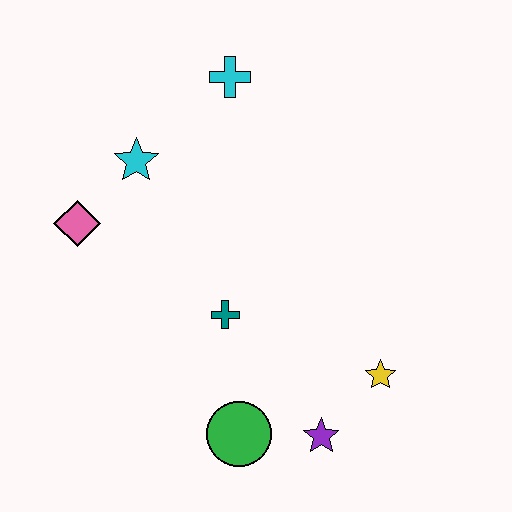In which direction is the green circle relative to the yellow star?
The green circle is to the left of the yellow star.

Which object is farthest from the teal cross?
The cyan cross is farthest from the teal cross.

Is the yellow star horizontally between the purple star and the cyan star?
No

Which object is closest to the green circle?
The purple star is closest to the green circle.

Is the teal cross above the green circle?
Yes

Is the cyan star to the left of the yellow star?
Yes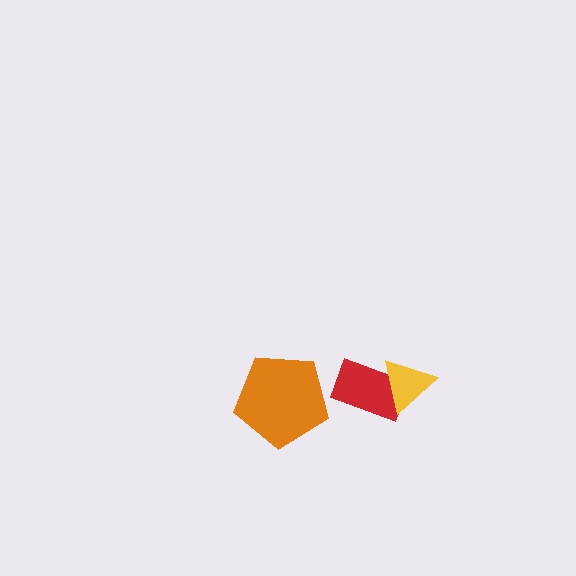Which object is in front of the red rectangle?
The yellow triangle is in front of the red rectangle.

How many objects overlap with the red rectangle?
1 object overlaps with the red rectangle.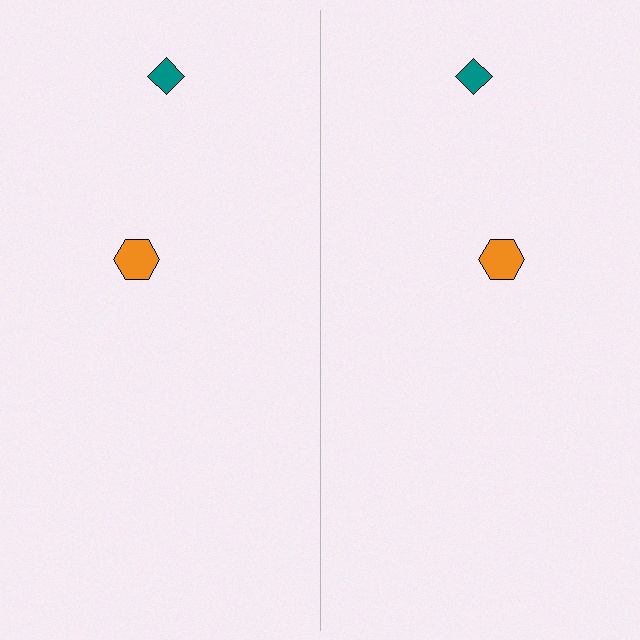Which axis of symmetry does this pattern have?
The pattern has a vertical axis of symmetry running through the center of the image.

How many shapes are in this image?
There are 4 shapes in this image.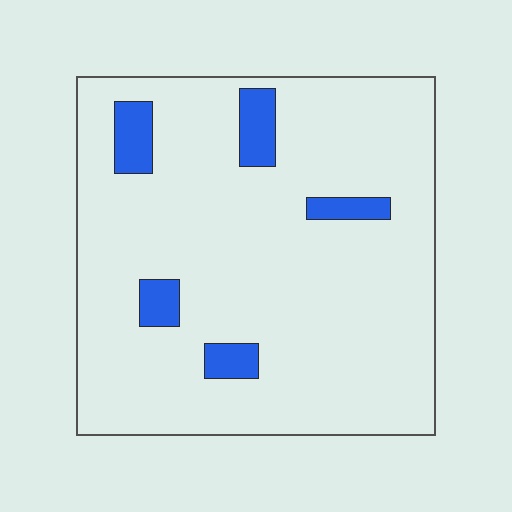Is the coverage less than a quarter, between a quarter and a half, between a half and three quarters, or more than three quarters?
Less than a quarter.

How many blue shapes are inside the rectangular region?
5.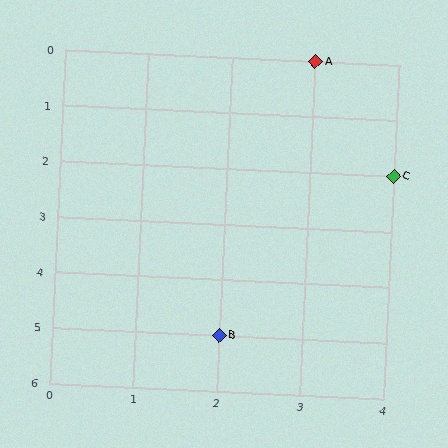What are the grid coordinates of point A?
Point A is at grid coordinates (3, 0).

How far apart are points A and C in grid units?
Points A and C are 1 column and 2 rows apart (about 2.2 grid units diagonally).